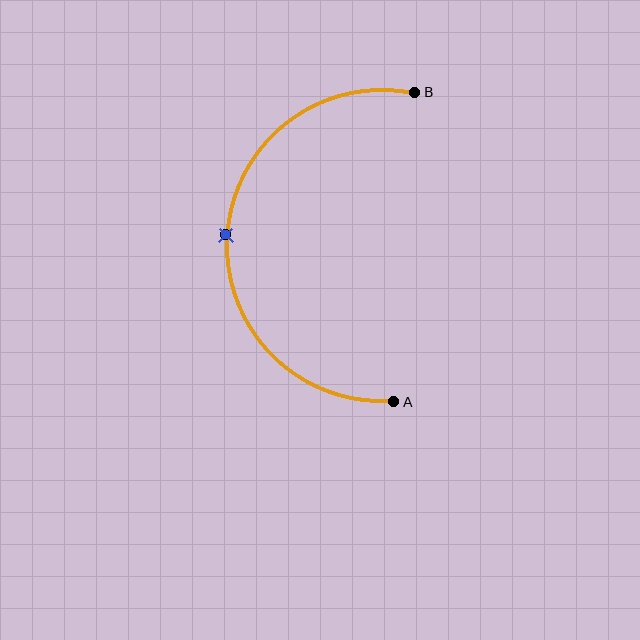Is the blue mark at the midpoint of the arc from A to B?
Yes. The blue mark lies on the arc at equal arc-length from both A and B — it is the arc midpoint.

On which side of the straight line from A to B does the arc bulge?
The arc bulges to the left of the straight line connecting A and B.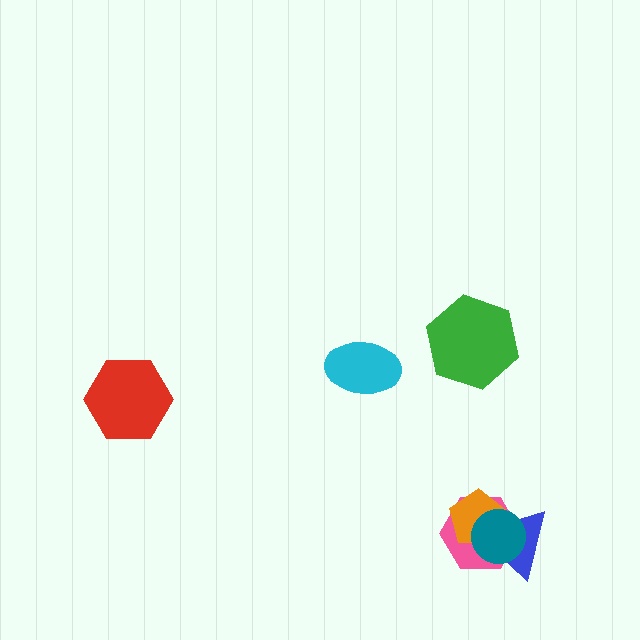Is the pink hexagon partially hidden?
Yes, it is partially covered by another shape.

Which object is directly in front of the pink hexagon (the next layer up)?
The blue triangle is directly in front of the pink hexagon.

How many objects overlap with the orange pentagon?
3 objects overlap with the orange pentagon.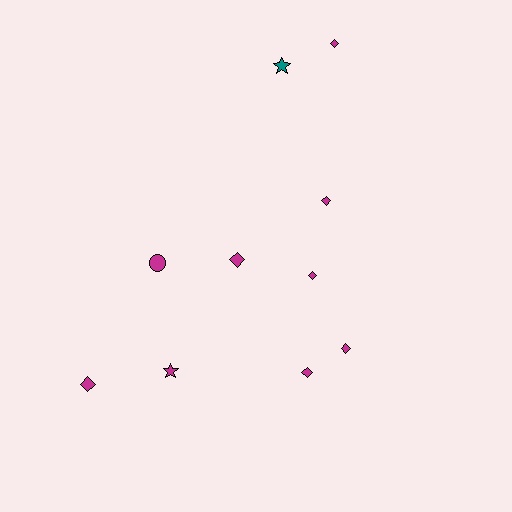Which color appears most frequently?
Magenta, with 9 objects.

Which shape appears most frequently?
Diamond, with 7 objects.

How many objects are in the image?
There are 10 objects.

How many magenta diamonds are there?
There are 7 magenta diamonds.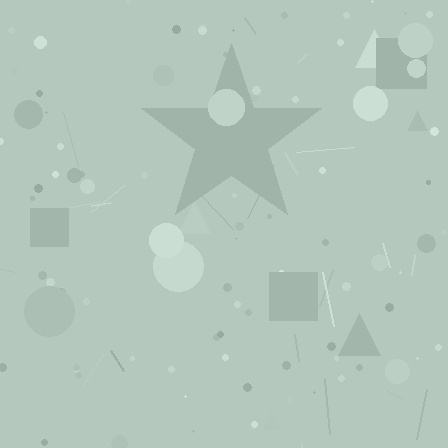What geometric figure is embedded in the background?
A star is embedded in the background.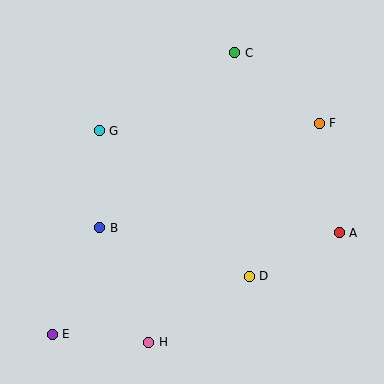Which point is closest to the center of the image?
Point B at (100, 228) is closest to the center.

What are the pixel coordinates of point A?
Point A is at (339, 233).